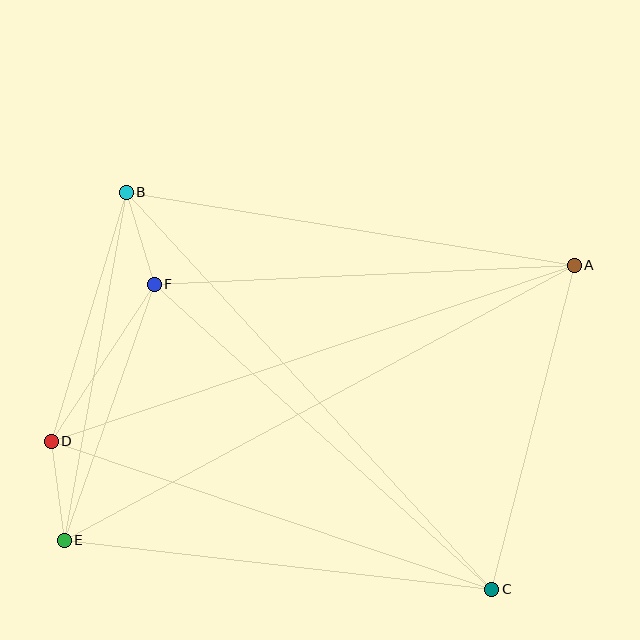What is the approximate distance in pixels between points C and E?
The distance between C and E is approximately 430 pixels.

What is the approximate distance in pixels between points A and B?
The distance between A and B is approximately 454 pixels.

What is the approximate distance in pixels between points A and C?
The distance between A and C is approximately 334 pixels.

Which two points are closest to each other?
Points B and F are closest to each other.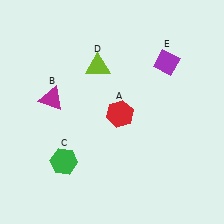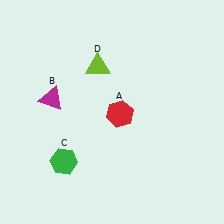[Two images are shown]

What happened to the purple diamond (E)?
The purple diamond (E) was removed in Image 2. It was in the top-right area of Image 1.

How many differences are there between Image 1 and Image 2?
There is 1 difference between the two images.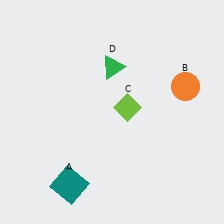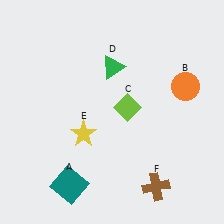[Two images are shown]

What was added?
A yellow star (E), a brown cross (F) were added in Image 2.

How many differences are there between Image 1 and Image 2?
There are 2 differences between the two images.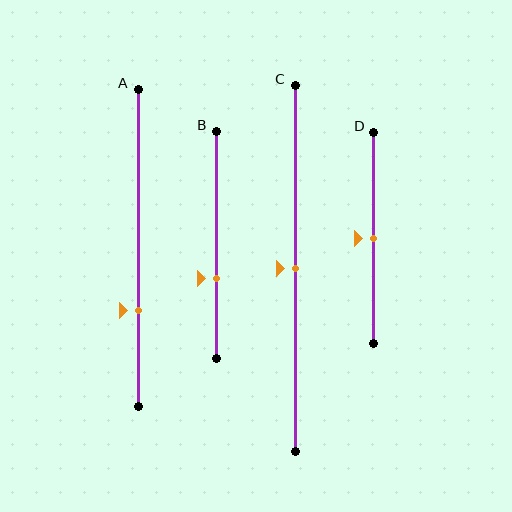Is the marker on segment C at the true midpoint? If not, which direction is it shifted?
Yes, the marker on segment C is at the true midpoint.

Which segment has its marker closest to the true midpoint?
Segment C has its marker closest to the true midpoint.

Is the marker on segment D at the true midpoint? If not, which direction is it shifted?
Yes, the marker on segment D is at the true midpoint.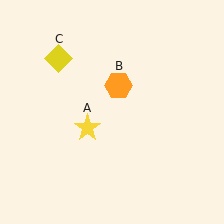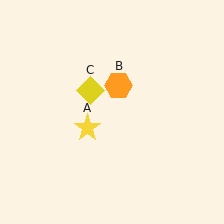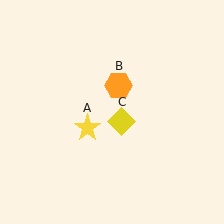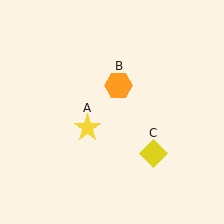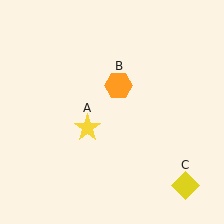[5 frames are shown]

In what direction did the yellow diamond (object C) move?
The yellow diamond (object C) moved down and to the right.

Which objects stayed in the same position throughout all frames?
Yellow star (object A) and orange hexagon (object B) remained stationary.